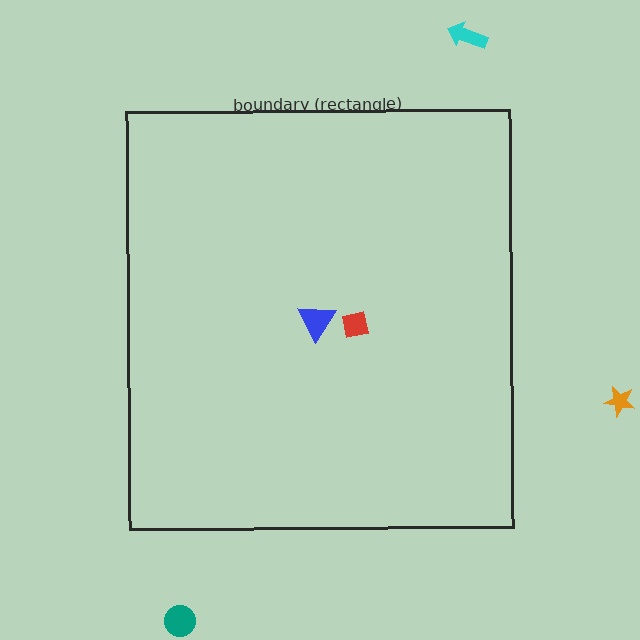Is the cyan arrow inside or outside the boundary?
Outside.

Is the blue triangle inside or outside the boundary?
Inside.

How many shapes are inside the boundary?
2 inside, 3 outside.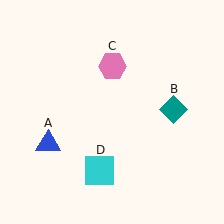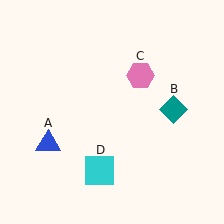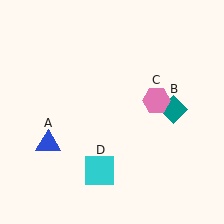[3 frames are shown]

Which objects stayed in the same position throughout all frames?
Blue triangle (object A) and teal diamond (object B) and cyan square (object D) remained stationary.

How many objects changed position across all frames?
1 object changed position: pink hexagon (object C).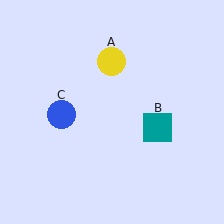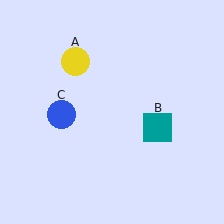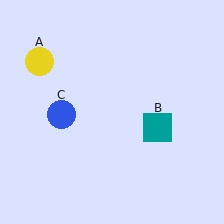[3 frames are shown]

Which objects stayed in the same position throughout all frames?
Teal square (object B) and blue circle (object C) remained stationary.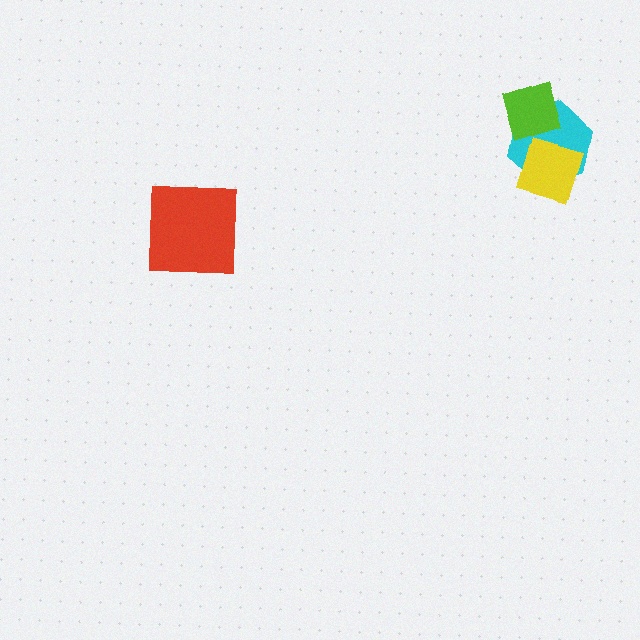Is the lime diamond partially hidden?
No, no other shape covers it.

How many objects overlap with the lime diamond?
1 object overlaps with the lime diamond.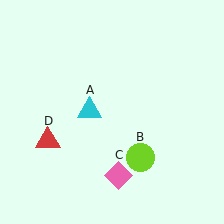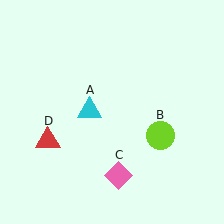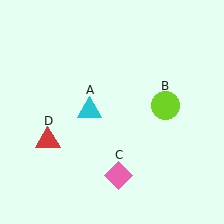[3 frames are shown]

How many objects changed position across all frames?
1 object changed position: lime circle (object B).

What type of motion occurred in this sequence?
The lime circle (object B) rotated counterclockwise around the center of the scene.